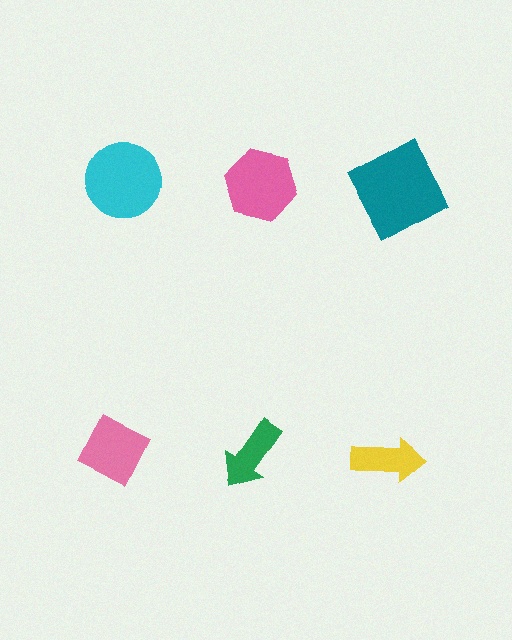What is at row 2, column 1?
A pink diamond.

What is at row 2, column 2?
A green arrow.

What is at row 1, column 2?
A pink hexagon.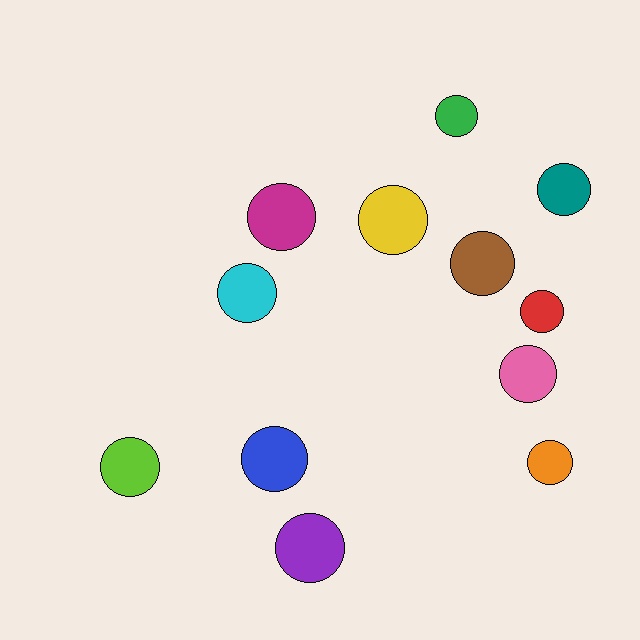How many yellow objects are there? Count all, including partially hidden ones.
There is 1 yellow object.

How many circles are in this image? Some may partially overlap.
There are 12 circles.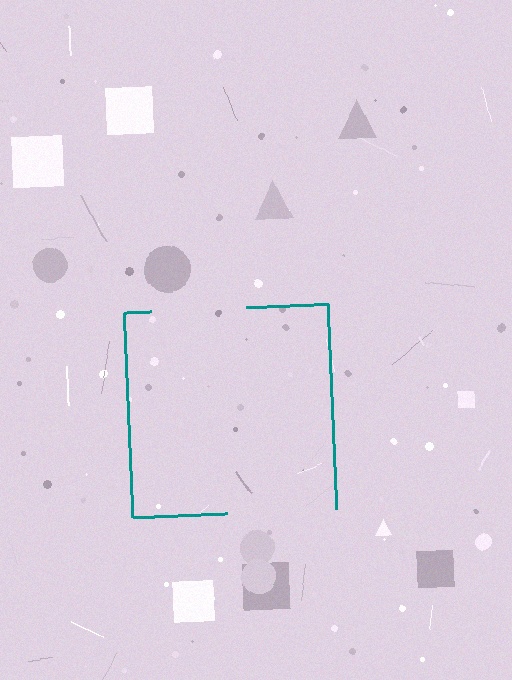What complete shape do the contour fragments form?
The contour fragments form a square.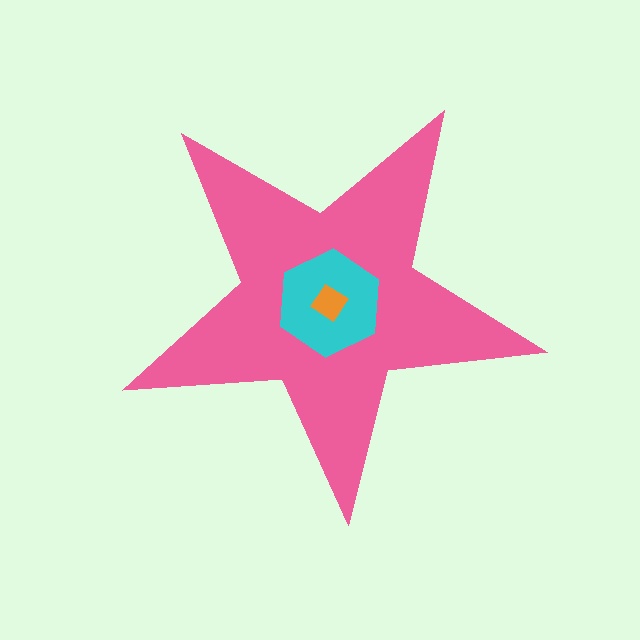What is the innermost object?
The orange diamond.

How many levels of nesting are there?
3.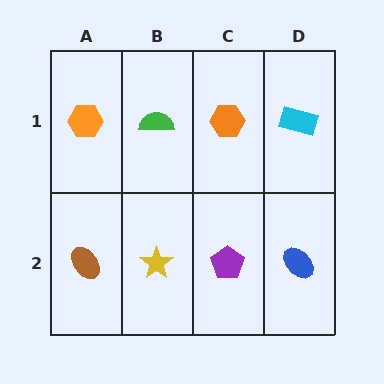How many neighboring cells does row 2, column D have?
2.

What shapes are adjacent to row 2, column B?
A green semicircle (row 1, column B), a brown ellipse (row 2, column A), a purple pentagon (row 2, column C).